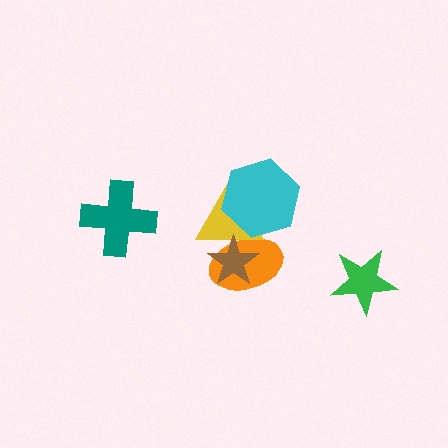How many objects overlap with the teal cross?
0 objects overlap with the teal cross.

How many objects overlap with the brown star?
2 objects overlap with the brown star.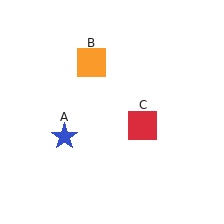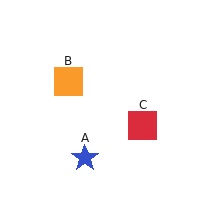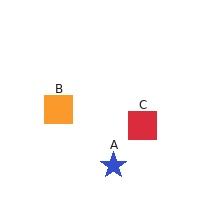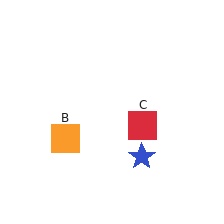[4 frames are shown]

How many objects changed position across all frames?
2 objects changed position: blue star (object A), orange square (object B).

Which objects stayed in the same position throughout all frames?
Red square (object C) remained stationary.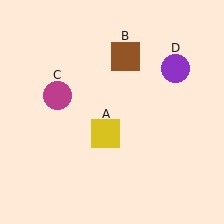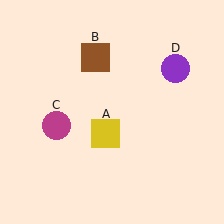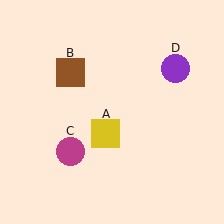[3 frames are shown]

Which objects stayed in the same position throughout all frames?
Yellow square (object A) and purple circle (object D) remained stationary.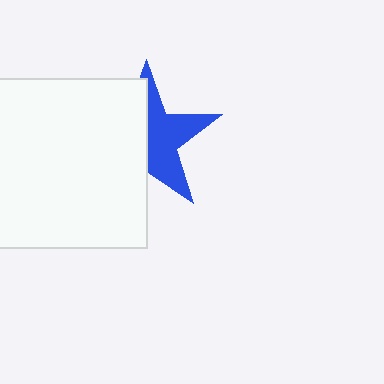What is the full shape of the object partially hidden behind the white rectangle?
The partially hidden object is a blue star.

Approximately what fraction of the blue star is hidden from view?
Roughly 51% of the blue star is hidden behind the white rectangle.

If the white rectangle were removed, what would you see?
You would see the complete blue star.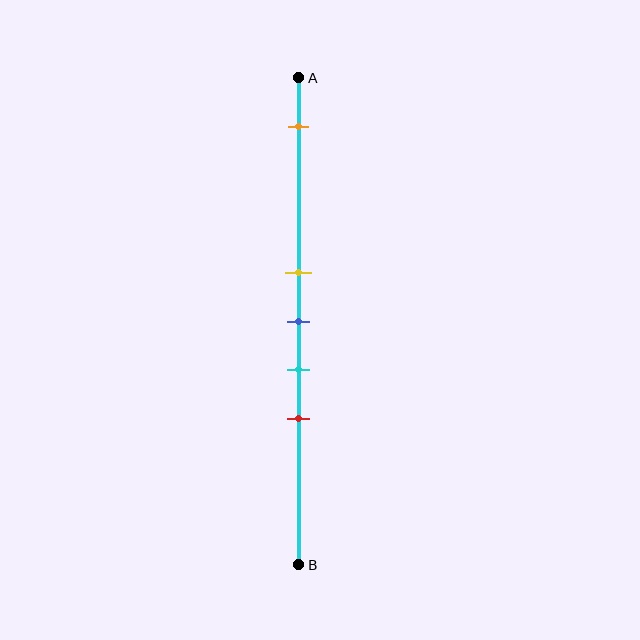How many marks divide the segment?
There are 5 marks dividing the segment.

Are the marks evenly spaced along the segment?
No, the marks are not evenly spaced.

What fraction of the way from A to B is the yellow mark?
The yellow mark is approximately 40% (0.4) of the way from A to B.